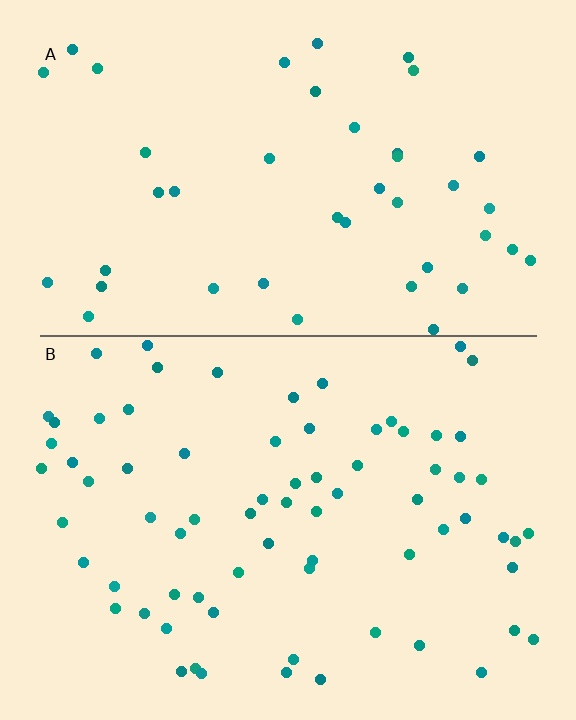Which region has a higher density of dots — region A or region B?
B (the bottom).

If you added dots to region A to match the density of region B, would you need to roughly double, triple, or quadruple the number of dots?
Approximately double.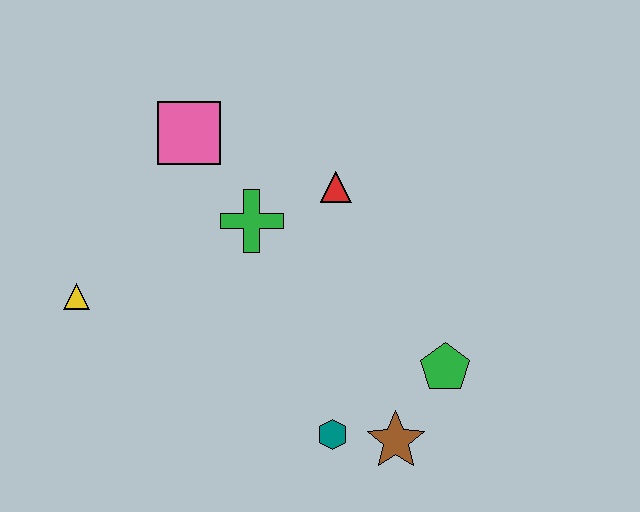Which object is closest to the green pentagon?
The brown star is closest to the green pentagon.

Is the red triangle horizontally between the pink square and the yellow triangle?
No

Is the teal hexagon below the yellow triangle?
Yes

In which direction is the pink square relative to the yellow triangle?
The pink square is above the yellow triangle.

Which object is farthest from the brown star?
The pink square is farthest from the brown star.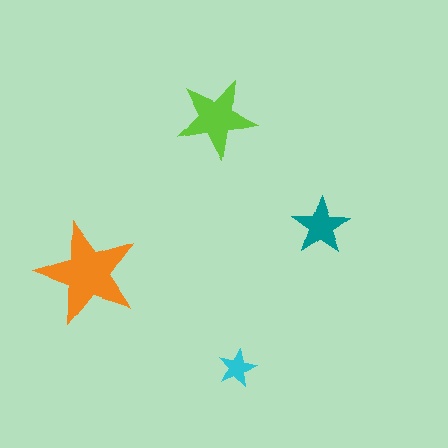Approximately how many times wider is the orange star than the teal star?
About 2 times wider.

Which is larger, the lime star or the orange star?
The orange one.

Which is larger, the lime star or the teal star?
The lime one.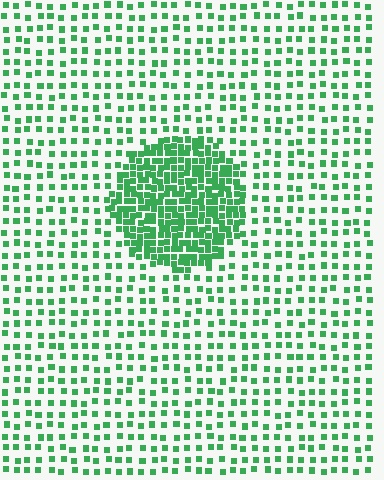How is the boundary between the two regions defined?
The boundary is defined by a change in element density (approximately 2.8x ratio). All elements are the same color, size, and shape.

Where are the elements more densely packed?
The elements are more densely packed inside the circle boundary.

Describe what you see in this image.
The image contains small green elements arranged at two different densities. A circle-shaped region is visible where the elements are more densely packed than the surrounding area.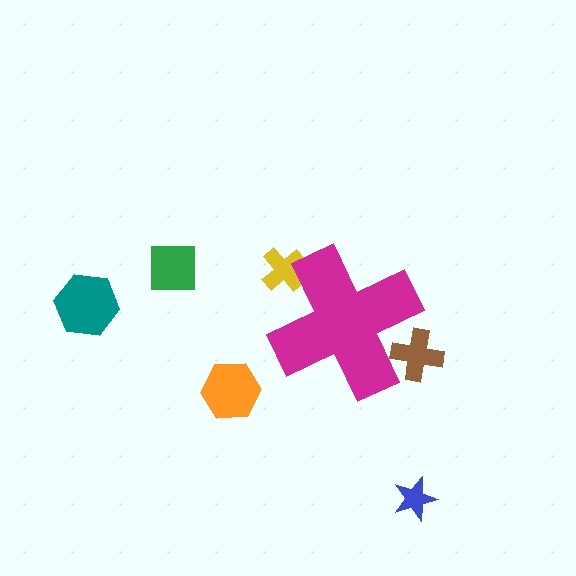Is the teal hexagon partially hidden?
No, the teal hexagon is fully visible.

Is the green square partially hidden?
No, the green square is fully visible.